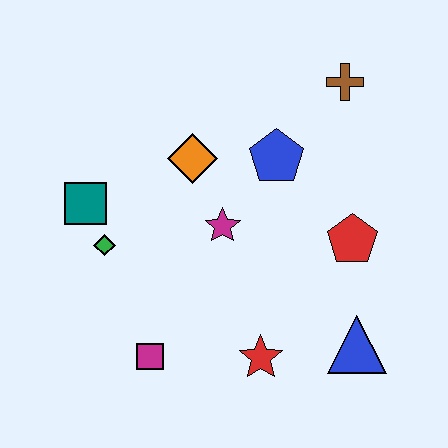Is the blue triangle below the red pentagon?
Yes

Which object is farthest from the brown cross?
The magenta square is farthest from the brown cross.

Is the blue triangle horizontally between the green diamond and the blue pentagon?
No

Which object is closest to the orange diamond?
The magenta star is closest to the orange diamond.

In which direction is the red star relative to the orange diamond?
The red star is below the orange diamond.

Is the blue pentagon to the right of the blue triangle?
No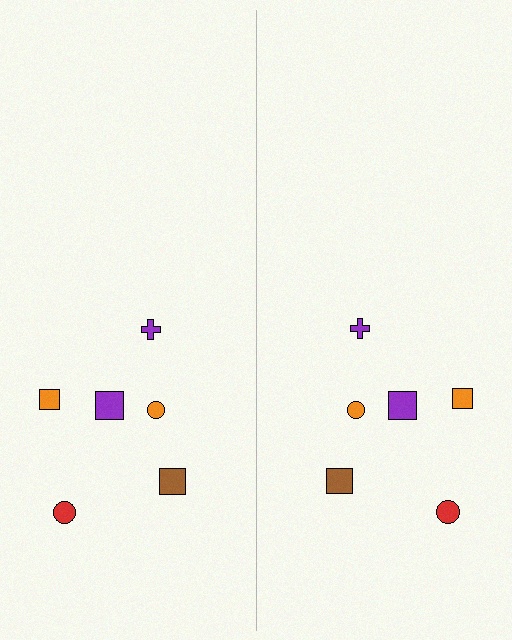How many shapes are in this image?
There are 12 shapes in this image.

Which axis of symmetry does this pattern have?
The pattern has a vertical axis of symmetry running through the center of the image.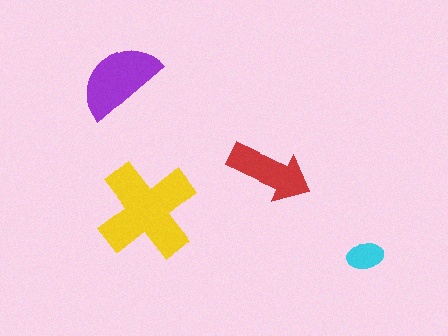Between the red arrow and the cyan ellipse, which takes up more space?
The red arrow.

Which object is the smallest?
The cyan ellipse.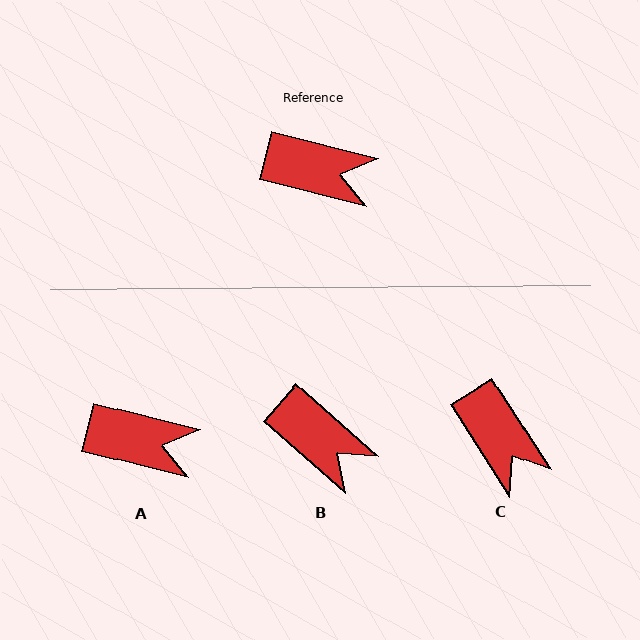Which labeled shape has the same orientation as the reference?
A.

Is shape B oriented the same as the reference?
No, it is off by about 27 degrees.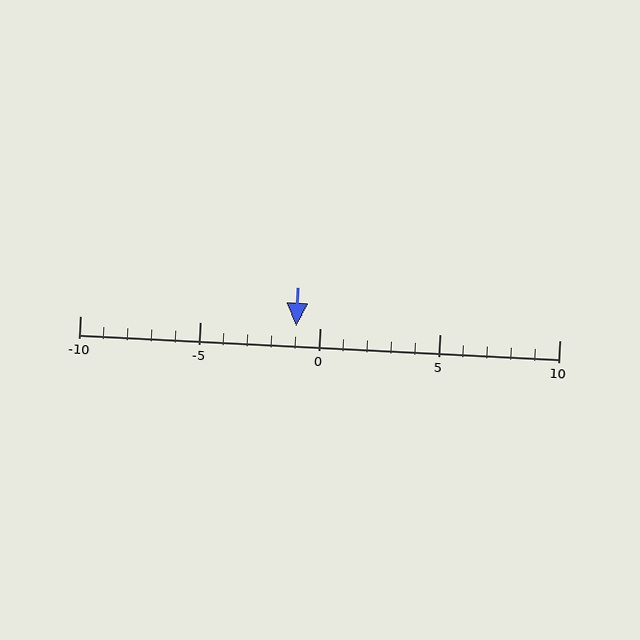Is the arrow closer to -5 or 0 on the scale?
The arrow is closer to 0.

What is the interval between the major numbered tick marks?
The major tick marks are spaced 5 units apart.